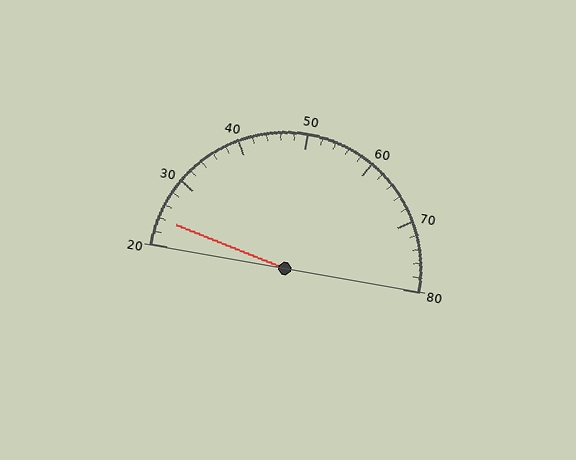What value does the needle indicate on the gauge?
The needle indicates approximately 24.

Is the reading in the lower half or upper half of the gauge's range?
The reading is in the lower half of the range (20 to 80).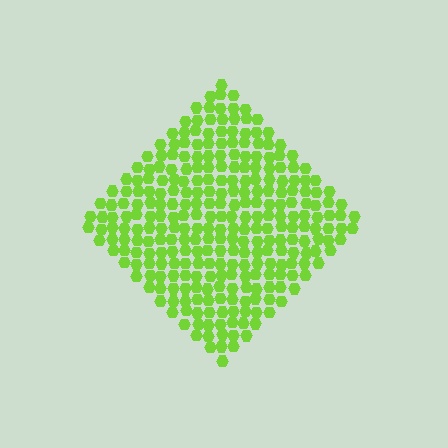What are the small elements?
The small elements are hexagons.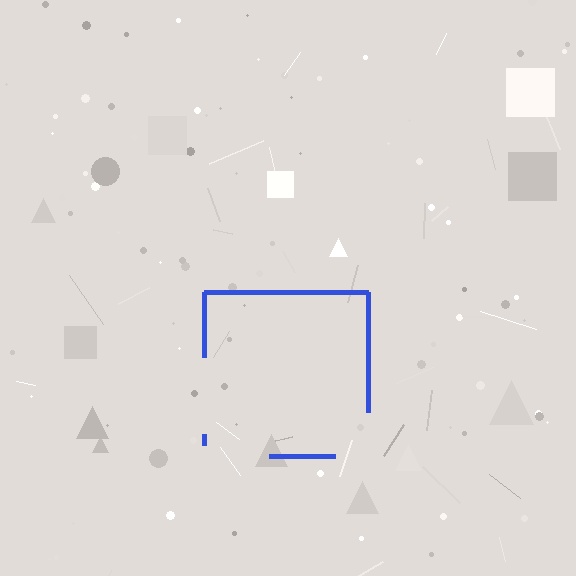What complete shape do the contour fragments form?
The contour fragments form a square.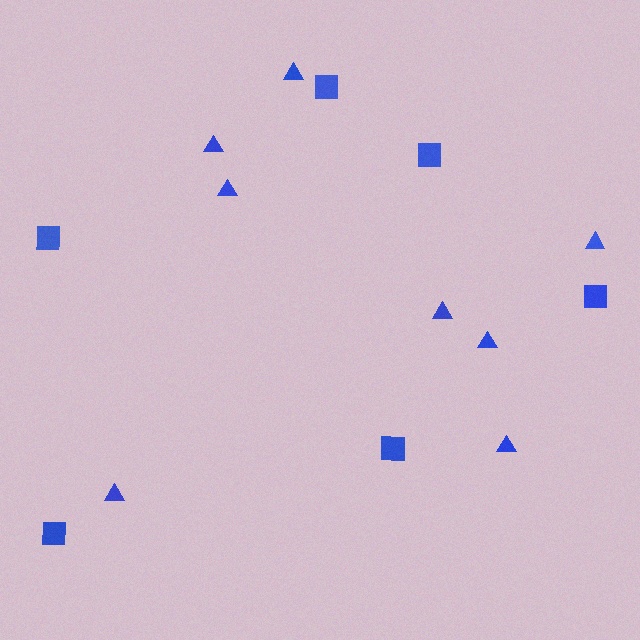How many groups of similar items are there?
There are 2 groups: one group of squares (6) and one group of triangles (8).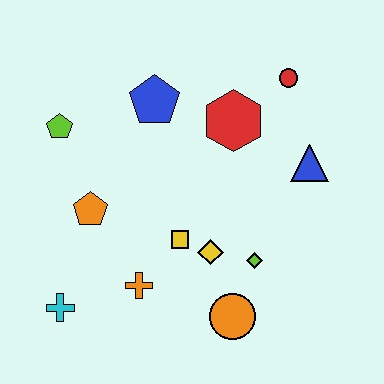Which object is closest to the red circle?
The red hexagon is closest to the red circle.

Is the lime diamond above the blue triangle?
No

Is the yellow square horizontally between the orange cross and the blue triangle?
Yes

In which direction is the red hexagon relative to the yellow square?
The red hexagon is above the yellow square.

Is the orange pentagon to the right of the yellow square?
No